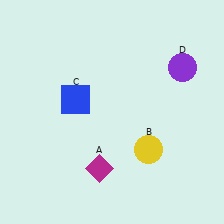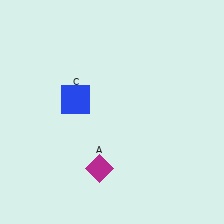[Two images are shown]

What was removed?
The purple circle (D), the yellow circle (B) were removed in Image 2.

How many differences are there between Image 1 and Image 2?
There are 2 differences between the two images.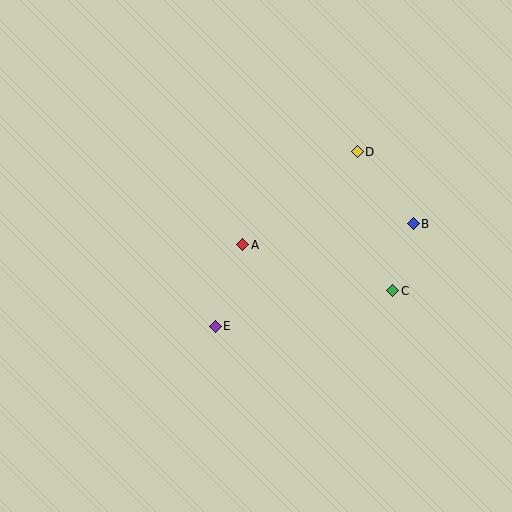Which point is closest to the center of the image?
Point A at (243, 245) is closest to the center.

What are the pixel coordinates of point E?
Point E is at (215, 326).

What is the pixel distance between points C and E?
The distance between C and E is 181 pixels.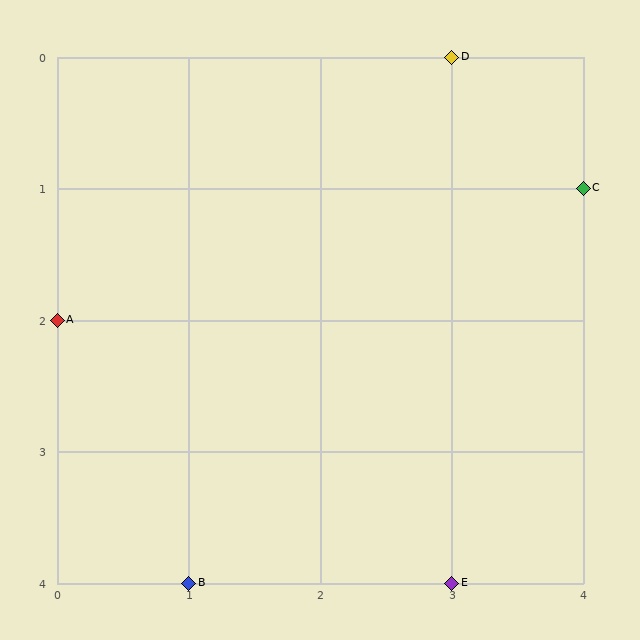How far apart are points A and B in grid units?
Points A and B are 1 column and 2 rows apart (about 2.2 grid units diagonally).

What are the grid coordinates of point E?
Point E is at grid coordinates (3, 4).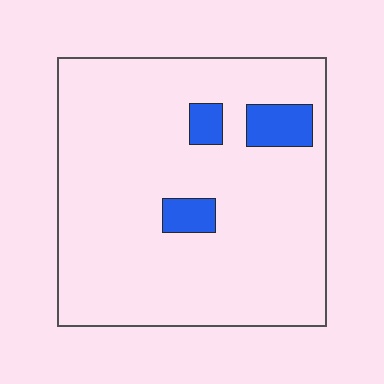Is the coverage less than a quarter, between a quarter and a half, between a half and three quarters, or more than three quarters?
Less than a quarter.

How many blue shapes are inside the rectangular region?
3.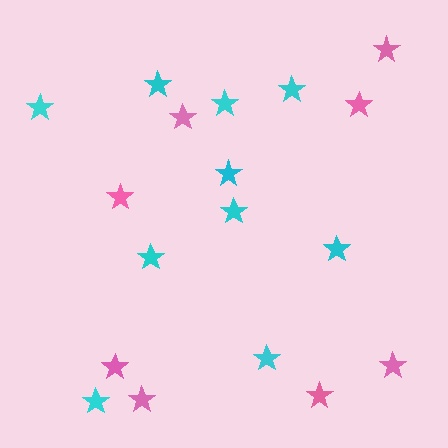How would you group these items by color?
There are 2 groups: one group of cyan stars (10) and one group of pink stars (8).